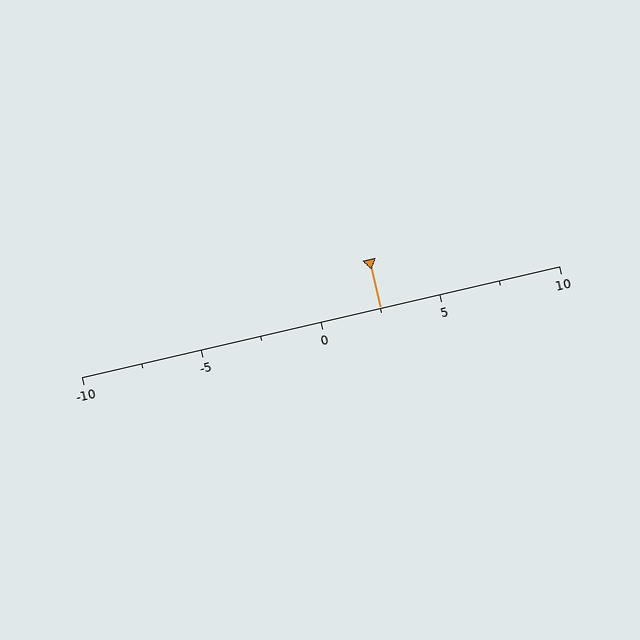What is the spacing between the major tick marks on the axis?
The major ticks are spaced 5 apart.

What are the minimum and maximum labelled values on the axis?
The axis runs from -10 to 10.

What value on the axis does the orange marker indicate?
The marker indicates approximately 2.5.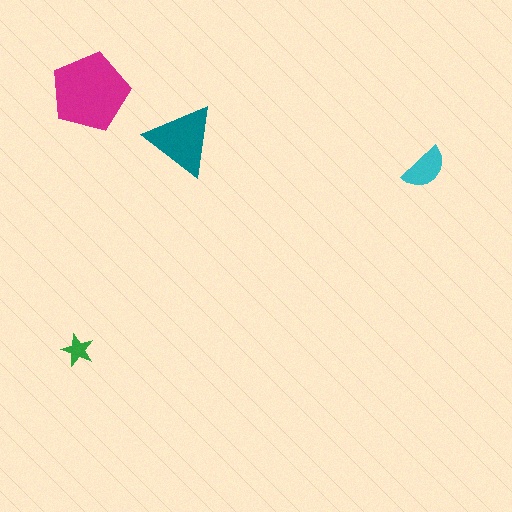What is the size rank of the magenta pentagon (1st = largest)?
1st.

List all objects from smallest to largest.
The green star, the cyan semicircle, the teal triangle, the magenta pentagon.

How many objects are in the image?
There are 4 objects in the image.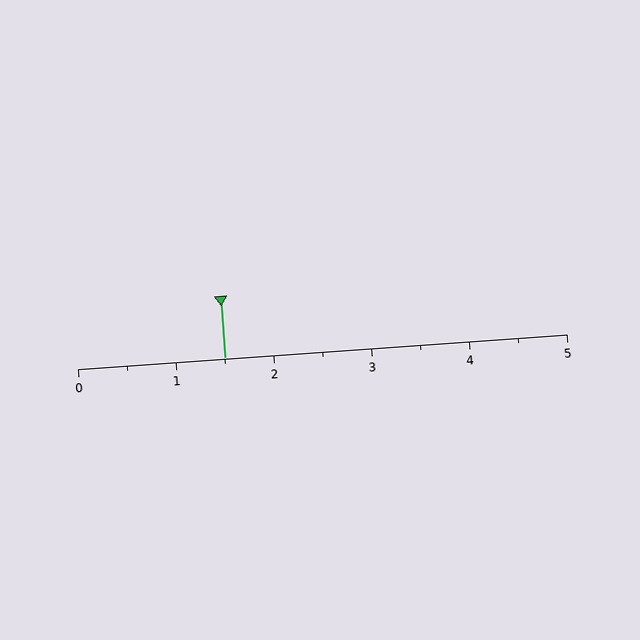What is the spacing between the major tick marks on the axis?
The major ticks are spaced 1 apart.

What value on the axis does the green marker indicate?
The marker indicates approximately 1.5.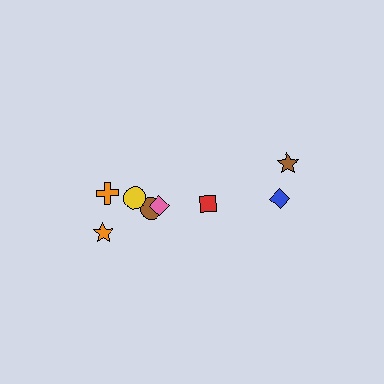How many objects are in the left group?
There are 5 objects.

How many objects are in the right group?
There are 3 objects.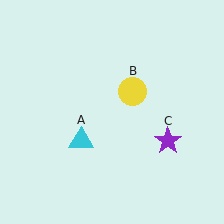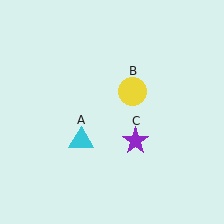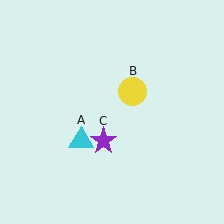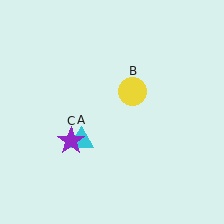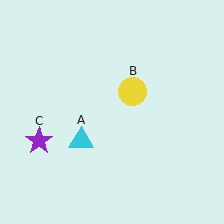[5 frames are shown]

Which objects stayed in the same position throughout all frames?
Cyan triangle (object A) and yellow circle (object B) remained stationary.